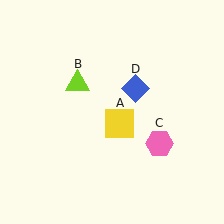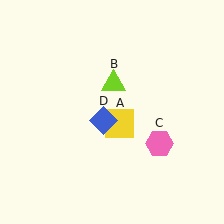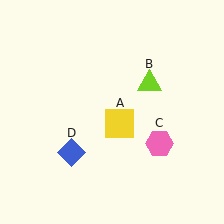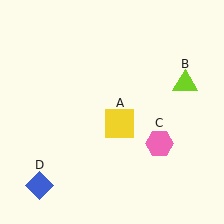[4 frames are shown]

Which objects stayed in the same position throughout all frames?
Yellow square (object A) and pink hexagon (object C) remained stationary.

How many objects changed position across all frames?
2 objects changed position: lime triangle (object B), blue diamond (object D).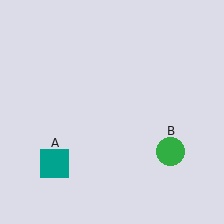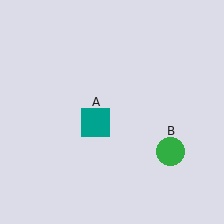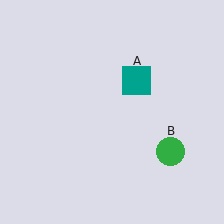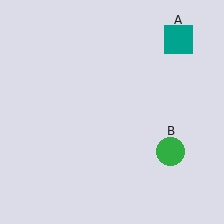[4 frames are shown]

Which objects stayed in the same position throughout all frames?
Green circle (object B) remained stationary.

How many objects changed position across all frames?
1 object changed position: teal square (object A).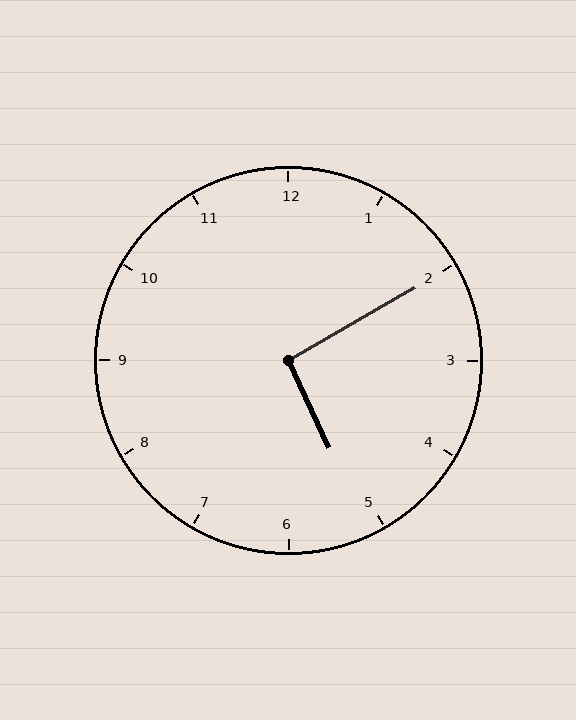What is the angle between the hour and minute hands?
Approximately 95 degrees.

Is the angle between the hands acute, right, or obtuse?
It is right.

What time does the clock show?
5:10.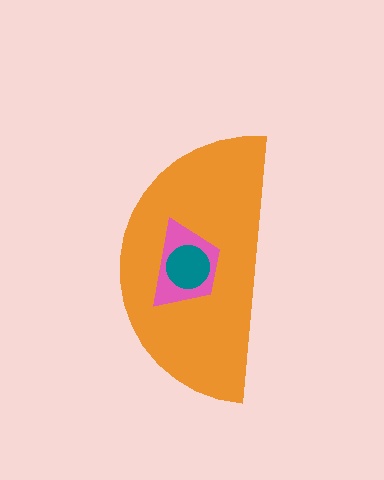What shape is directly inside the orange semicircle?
The pink trapezoid.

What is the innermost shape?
The teal circle.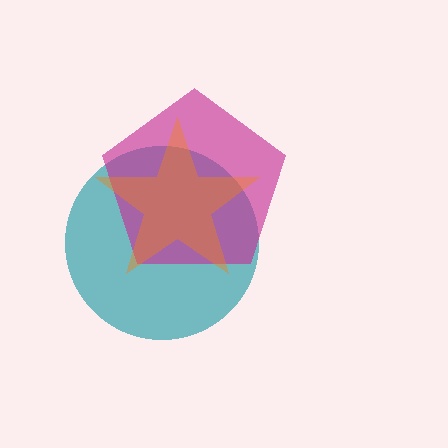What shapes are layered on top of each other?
The layered shapes are: a teal circle, a magenta pentagon, an orange star.